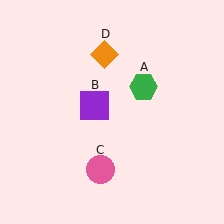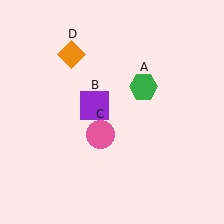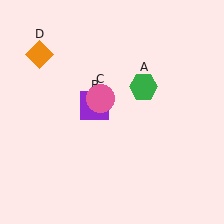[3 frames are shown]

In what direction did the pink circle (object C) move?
The pink circle (object C) moved up.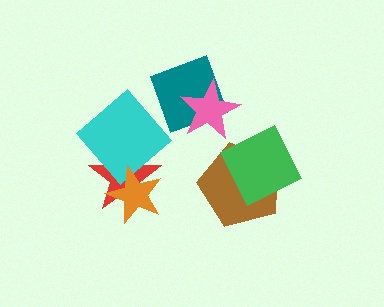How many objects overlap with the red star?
2 objects overlap with the red star.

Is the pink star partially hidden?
No, no other shape covers it.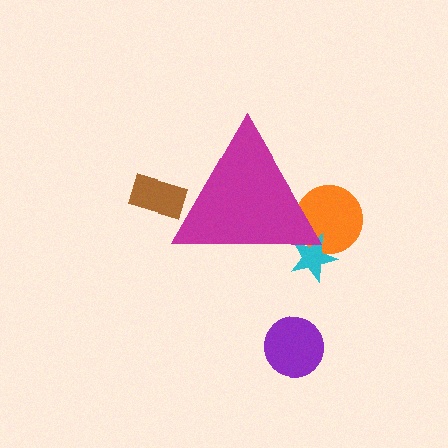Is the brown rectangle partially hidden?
Yes, the brown rectangle is partially hidden behind the magenta triangle.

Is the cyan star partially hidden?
Yes, the cyan star is partially hidden behind the magenta triangle.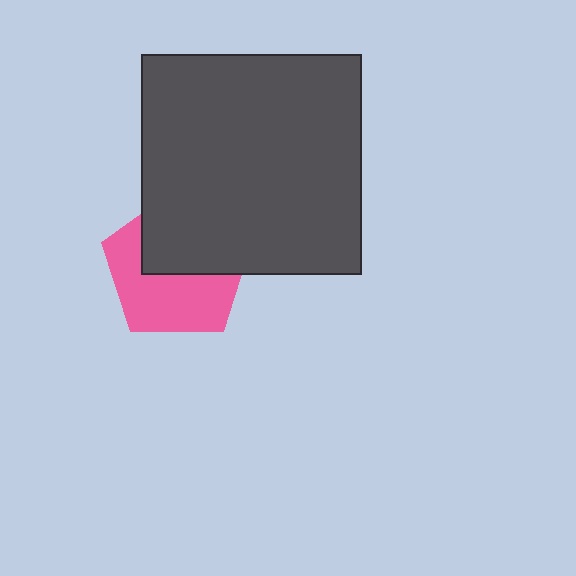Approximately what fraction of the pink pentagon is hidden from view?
Roughly 47% of the pink pentagon is hidden behind the dark gray square.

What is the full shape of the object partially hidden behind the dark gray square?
The partially hidden object is a pink pentagon.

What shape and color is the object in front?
The object in front is a dark gray square.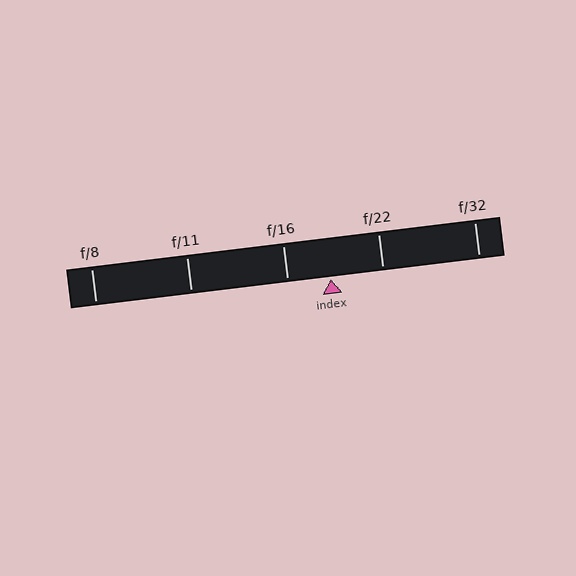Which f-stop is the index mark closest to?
The index mark is closest to f/16.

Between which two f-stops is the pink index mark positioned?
The index mark is between f/16 and f/22.